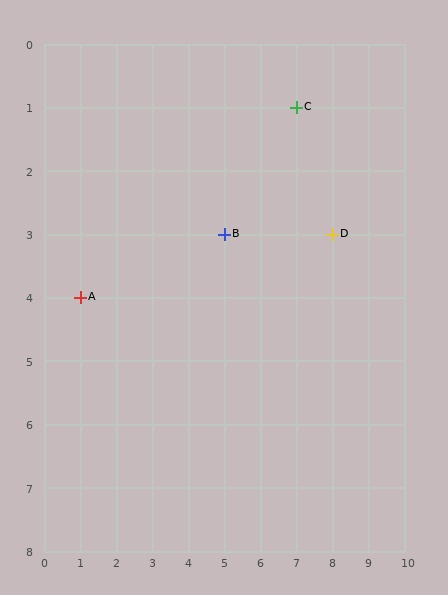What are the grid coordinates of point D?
Point D is at grid coordinates (8, 3).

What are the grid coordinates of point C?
Point C is at grid coordinates (7, 1).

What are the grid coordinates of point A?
Point A is at grid coordinates (1, 4).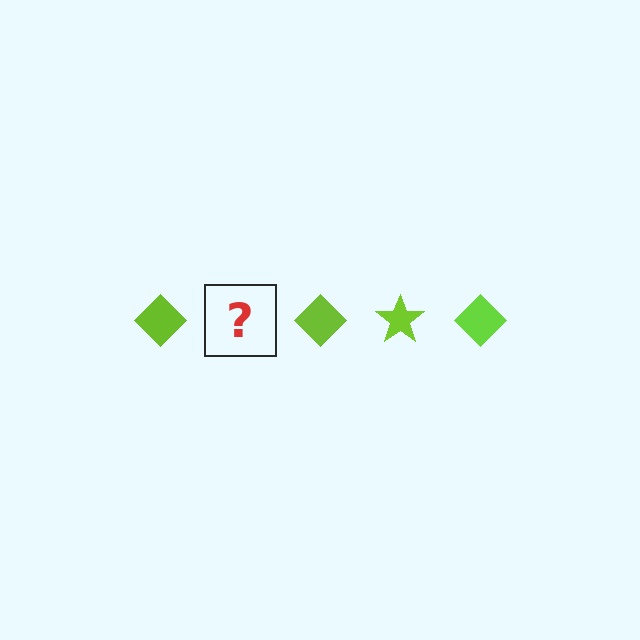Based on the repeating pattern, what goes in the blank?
The blank should be a lime star.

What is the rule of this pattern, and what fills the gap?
The rule is that the pattern cycles through diamond, star shapes in lime. The gap should be filled with a lime star.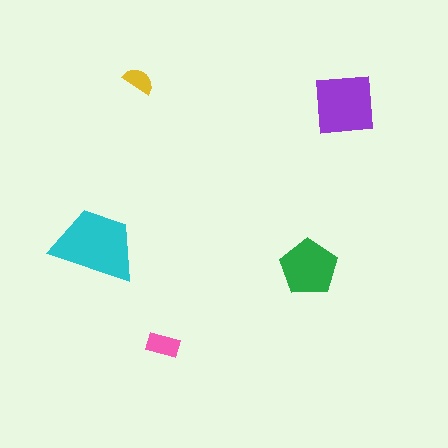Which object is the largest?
The cyan trapezoid.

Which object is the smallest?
The yellow semicircle.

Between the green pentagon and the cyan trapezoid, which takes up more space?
The cyan trapezoid.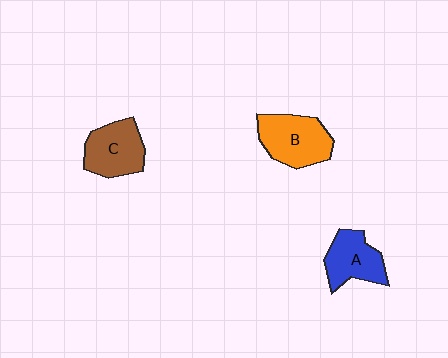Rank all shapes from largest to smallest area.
From largest to smallest: B (orange), C (brown), A (blue).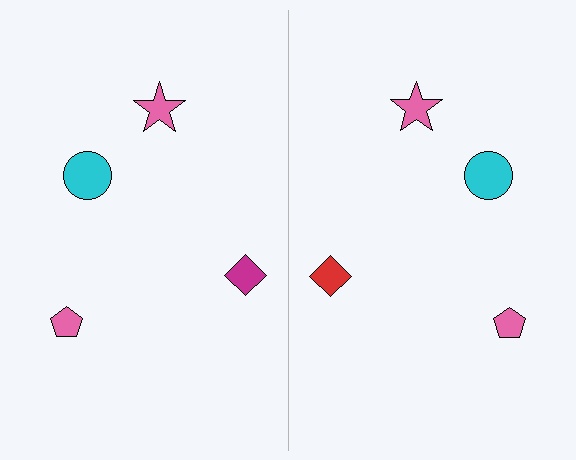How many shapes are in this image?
There are 8 shapes in this image.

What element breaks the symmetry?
The red diamond on the right side breaks the symmetry — its mirror counterpart is magenta.